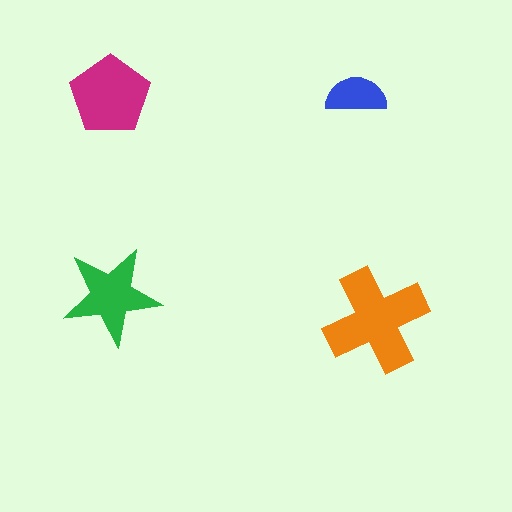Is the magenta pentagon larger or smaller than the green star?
Larger.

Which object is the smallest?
The blue semicircle.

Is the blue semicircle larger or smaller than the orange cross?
Smaller.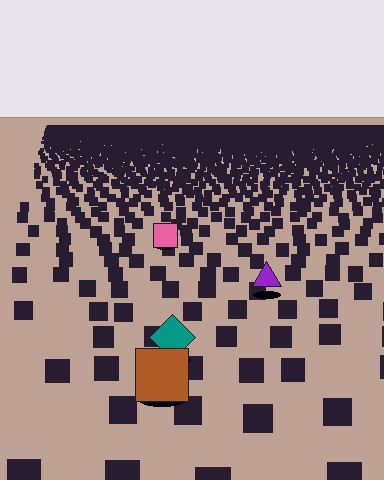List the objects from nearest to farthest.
From nearest to farthest: the brown square, the teal diamond, the purple triangle, the pink square.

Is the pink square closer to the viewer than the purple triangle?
No. The purple triangle is closer — you can tell from the texture gradient: the ground texture is coarser near it.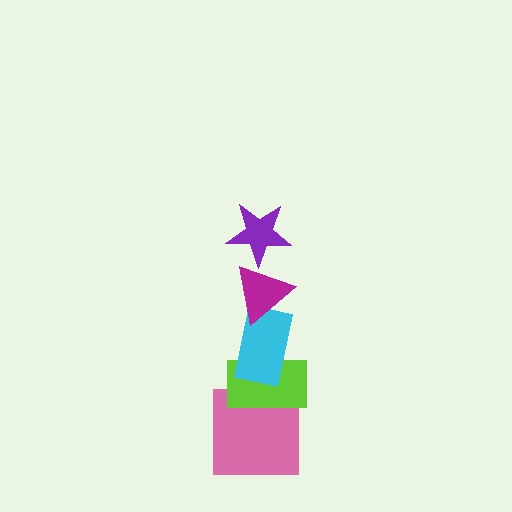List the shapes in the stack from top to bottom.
From top to bottom: the purple star, the magenta triangle, the cyan rectangle, the lime rectangle, the pink square.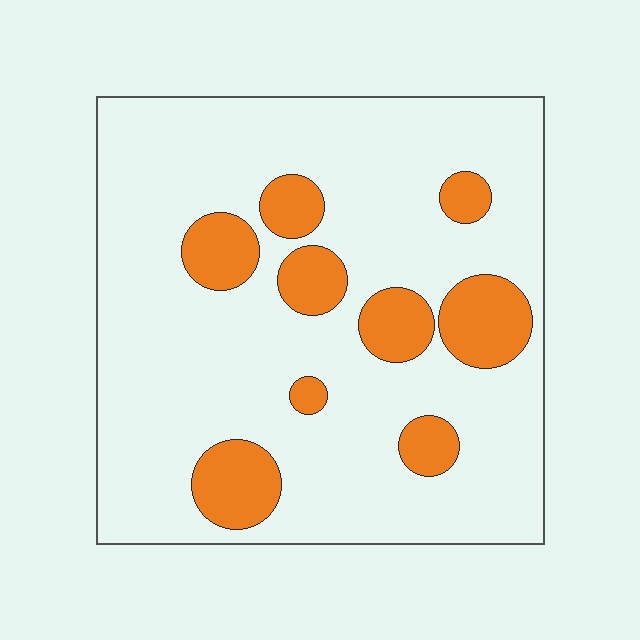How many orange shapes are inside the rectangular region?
9.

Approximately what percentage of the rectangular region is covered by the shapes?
Approximately 20%.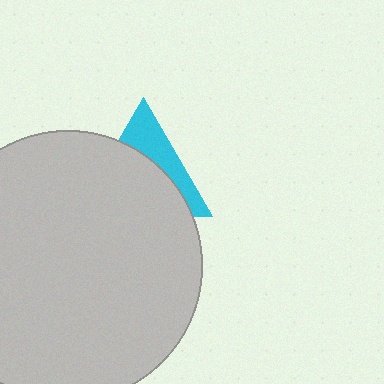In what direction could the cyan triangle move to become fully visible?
The cyan triangle could move up. That would shift it out from behind the light gray circle entirely.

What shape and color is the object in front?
The object in front is a light gray circle.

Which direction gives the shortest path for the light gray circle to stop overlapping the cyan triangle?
Moving down gives the shortest separation.